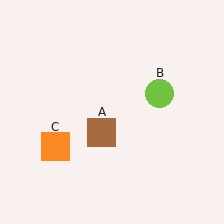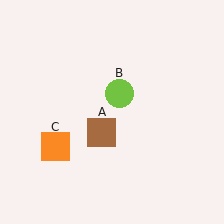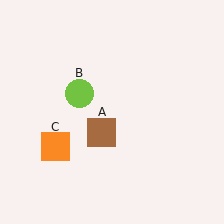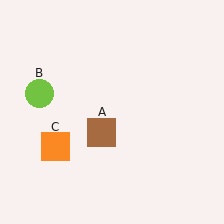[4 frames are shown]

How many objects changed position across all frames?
1 object changed position: lime circle (object B).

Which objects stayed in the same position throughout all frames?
Brown square (object A) and orange square (object C) remained stationary.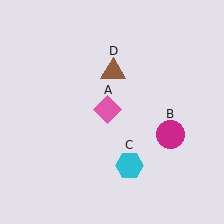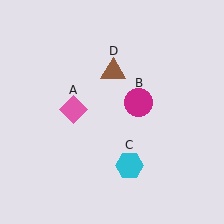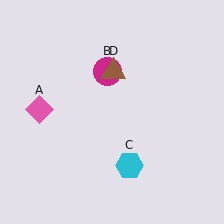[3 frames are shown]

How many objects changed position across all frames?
2 objects changed position: pink diamond (object A), magenta circle (object B).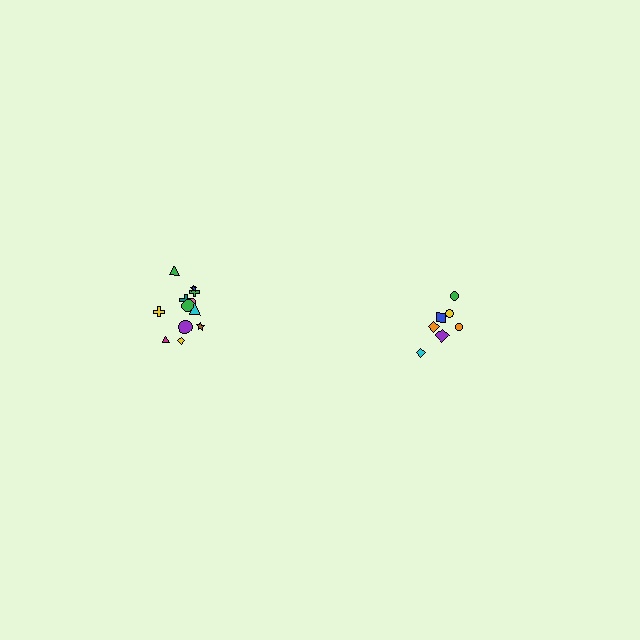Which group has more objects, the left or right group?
The left group.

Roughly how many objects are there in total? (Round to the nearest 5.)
Roughly 20 objects in total.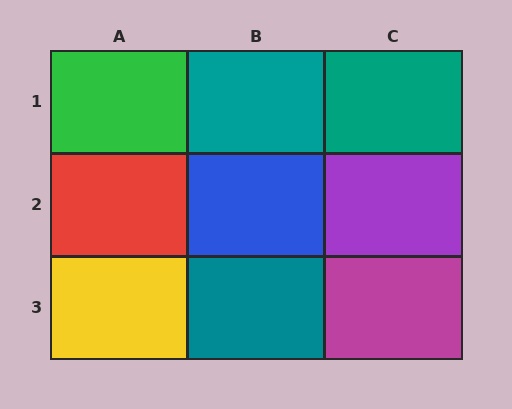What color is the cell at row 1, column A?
Green.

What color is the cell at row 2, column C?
Purple.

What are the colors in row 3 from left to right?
Yellow, teal, magenta.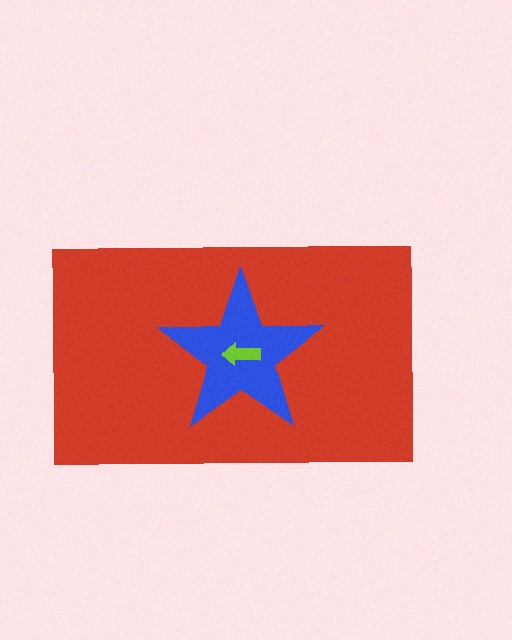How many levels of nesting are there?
3.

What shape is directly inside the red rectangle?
The blue star.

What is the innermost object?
The lime arrow.